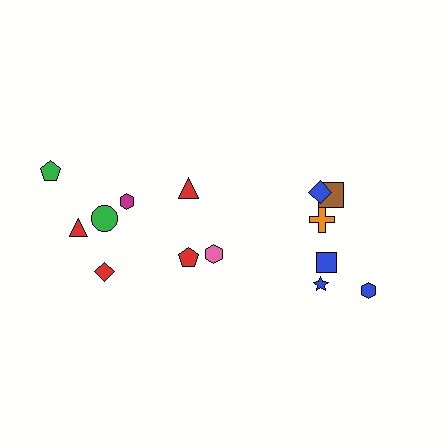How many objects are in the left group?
There are 8 objects.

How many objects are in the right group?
There are 6 objects.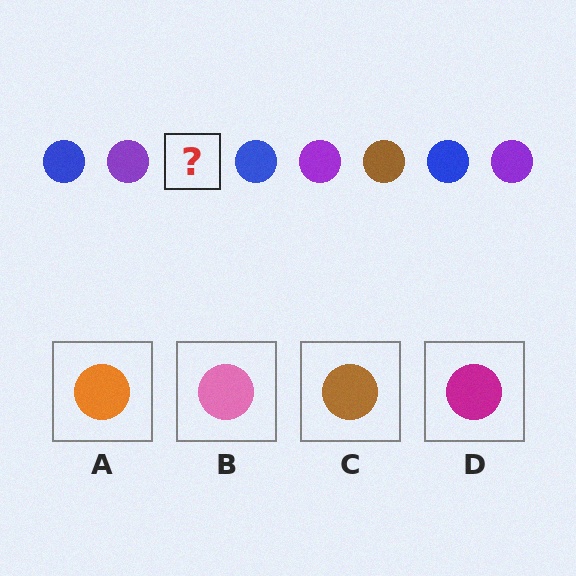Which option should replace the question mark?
Option C.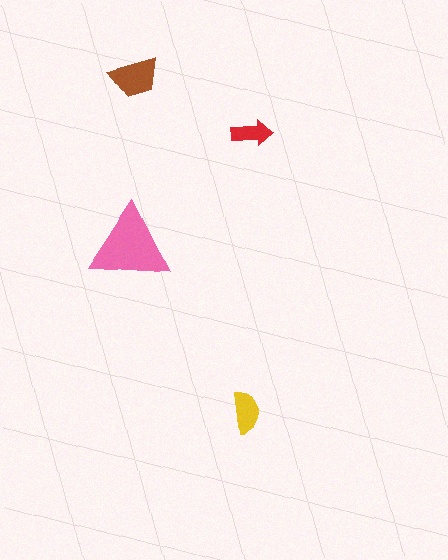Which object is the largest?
The pink triangle.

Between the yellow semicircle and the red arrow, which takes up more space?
The yellow semicircle.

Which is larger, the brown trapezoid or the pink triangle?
The pink triangle.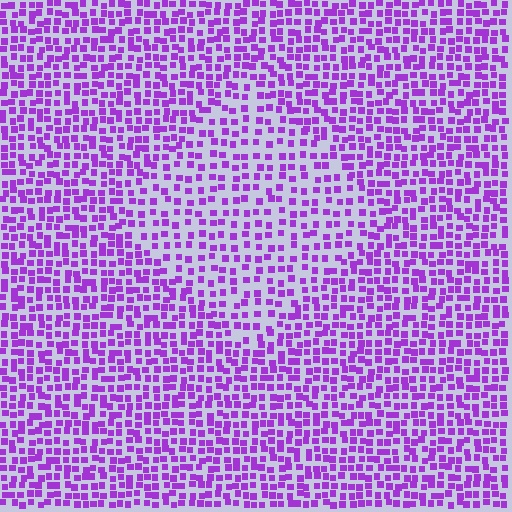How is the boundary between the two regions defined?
The boundary is defined by a change in element density (approximately 1.7x ratio). All elements are the same color, size, and shape.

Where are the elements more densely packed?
The elements are more densely packed outside the diamond boundary.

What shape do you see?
I see a diamond.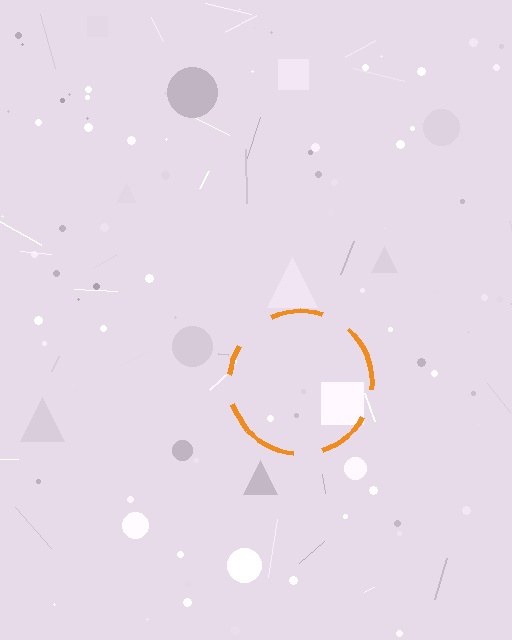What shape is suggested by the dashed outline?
The dashed outline suggests a circle.